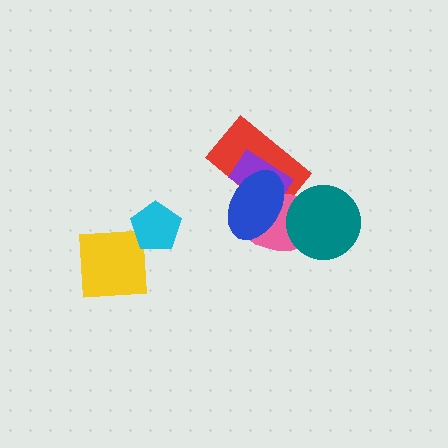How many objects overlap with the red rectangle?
3 objects overlap with the red rectangle.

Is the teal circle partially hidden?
No, no other shape covers it.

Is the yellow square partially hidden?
Yes, it is partially covered by another shape.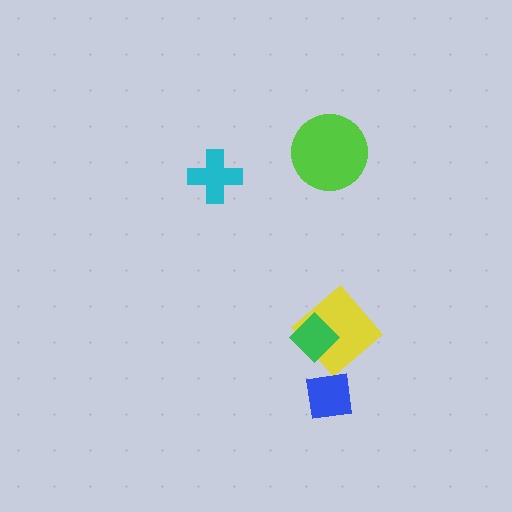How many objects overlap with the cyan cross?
0 objects overlap with the cyan cross.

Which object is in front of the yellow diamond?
The green diamond is in front of the yellow diamond.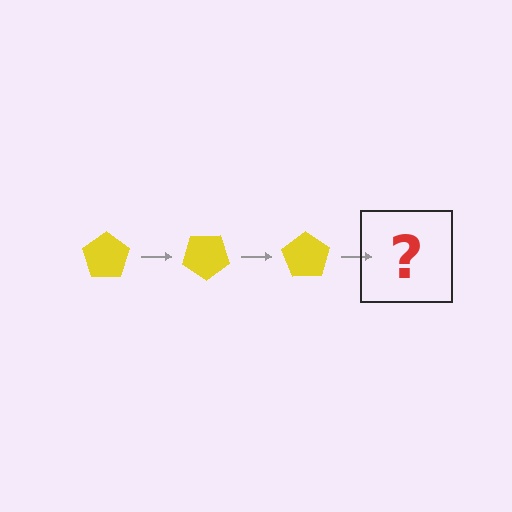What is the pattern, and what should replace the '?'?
The pattern is that the pentagon rotates 35 degrees each step. The '?' should be a yellow pentagon rotated 105 degrees.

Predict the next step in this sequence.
The next step is a yellow pentagon rotated 105 degrees.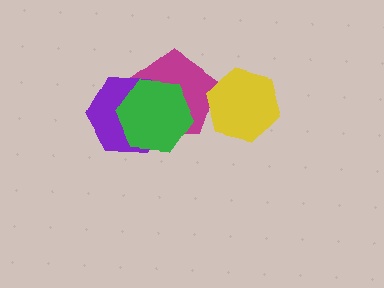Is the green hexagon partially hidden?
No, no other shape covers it.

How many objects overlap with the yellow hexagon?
1 object overlaps with the yellow hexagon.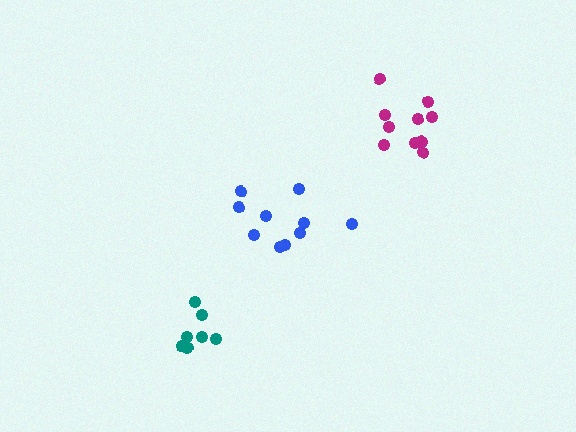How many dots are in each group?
Group 1: 10 dots, Group 2: 10 dots, Group 3: 7 dots (27 total).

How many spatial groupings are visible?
There are 3 spatial groupings.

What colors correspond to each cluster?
The clusters are colored: magenta, blue, teal.